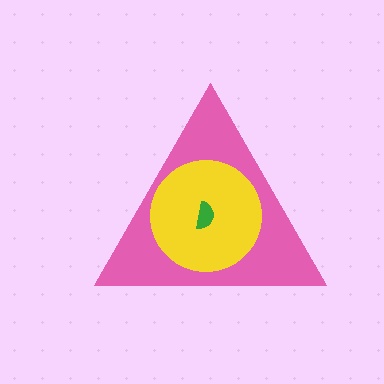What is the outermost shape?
The pink triangle.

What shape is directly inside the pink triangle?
The yellow circle.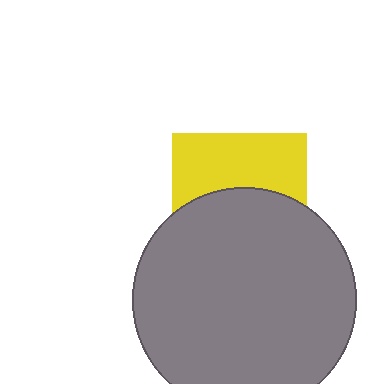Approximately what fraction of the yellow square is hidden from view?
Roughly 54% of the yellow square is hidden behind the gray circle.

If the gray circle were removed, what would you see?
You would see the complete yellow square.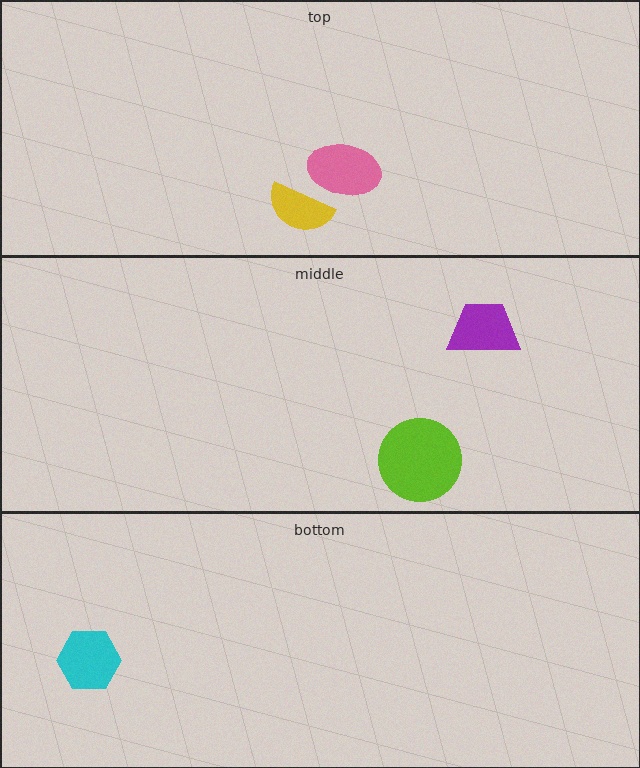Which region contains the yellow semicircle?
The top region.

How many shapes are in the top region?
2.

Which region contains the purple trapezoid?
The middle region.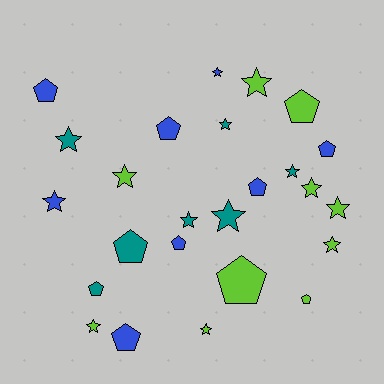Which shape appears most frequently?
Star, with 14 objects.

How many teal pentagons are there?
There are 2 teal pentagons.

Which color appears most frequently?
Lime, with 10 objects.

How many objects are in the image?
There are 25 objects.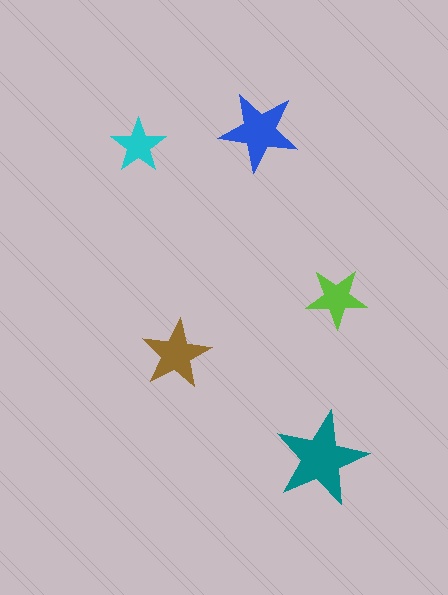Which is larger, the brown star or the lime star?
The brown one.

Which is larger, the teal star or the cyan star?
The teal one.